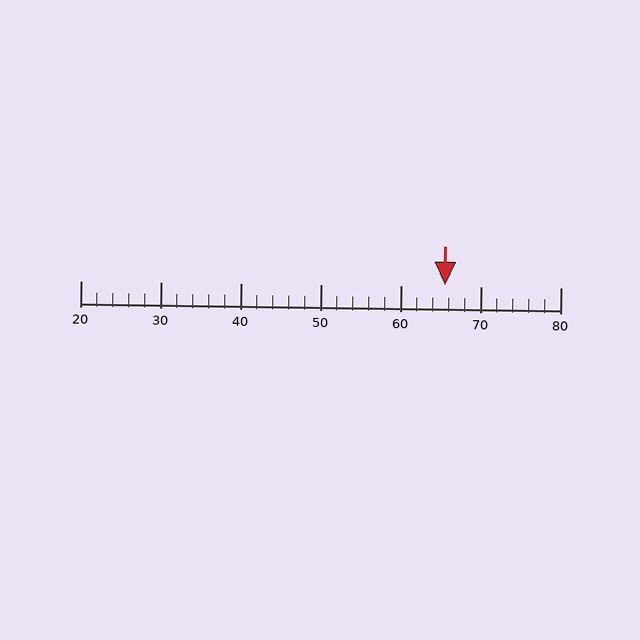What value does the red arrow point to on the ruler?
The red arrow points to approximately 66.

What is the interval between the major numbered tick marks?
The major tick marks are spaced 10 units apart.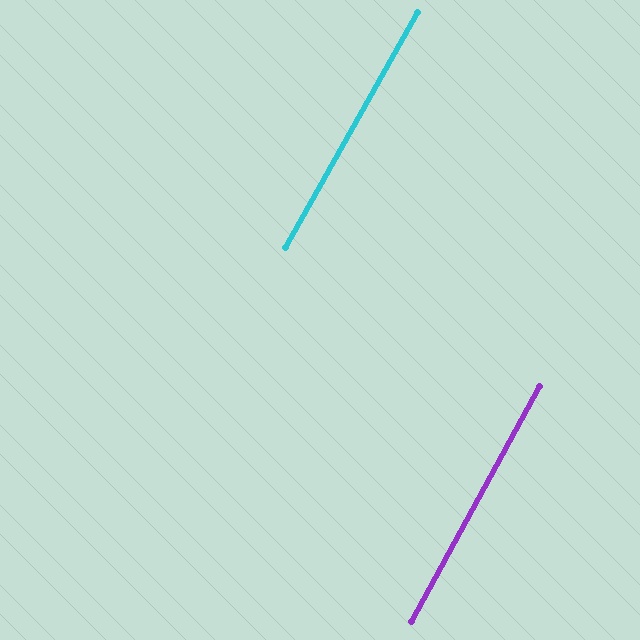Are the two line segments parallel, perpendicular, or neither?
Parallel — their directions differ by only 0.8°.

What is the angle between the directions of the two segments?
Approximately 1 degree.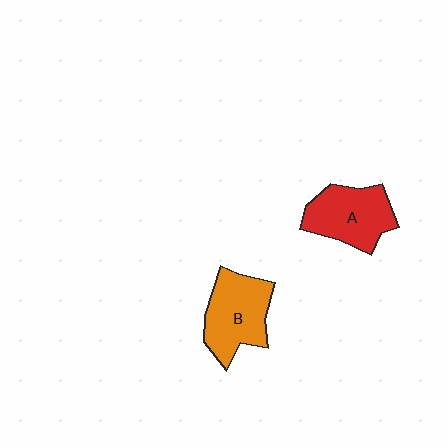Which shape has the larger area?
Shape B (orange).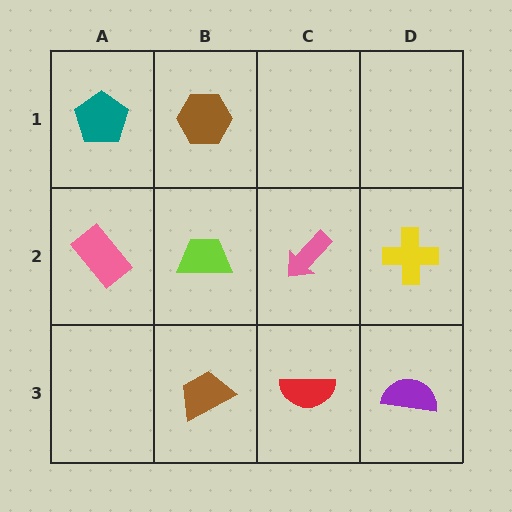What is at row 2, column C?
A pink arrow.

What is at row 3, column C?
A red semicircle.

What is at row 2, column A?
A pink rectangle.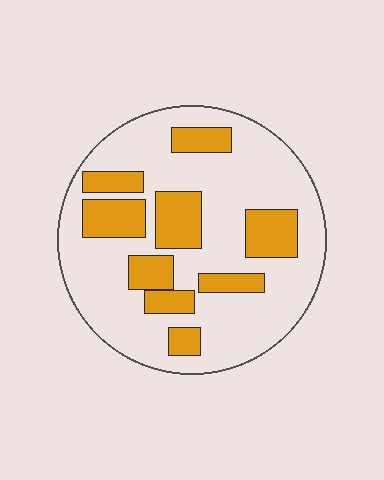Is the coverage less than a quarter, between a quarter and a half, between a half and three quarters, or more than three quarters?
Between a quarter and a half.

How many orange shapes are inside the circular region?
9.